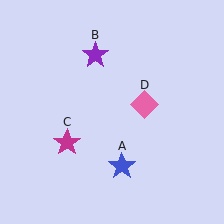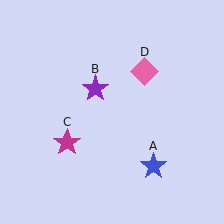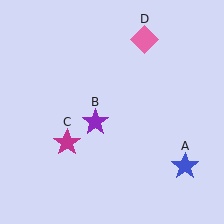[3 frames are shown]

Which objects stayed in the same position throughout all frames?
Magenta star (object C) remained stationary.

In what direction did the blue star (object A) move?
The blue star (object A) moved right.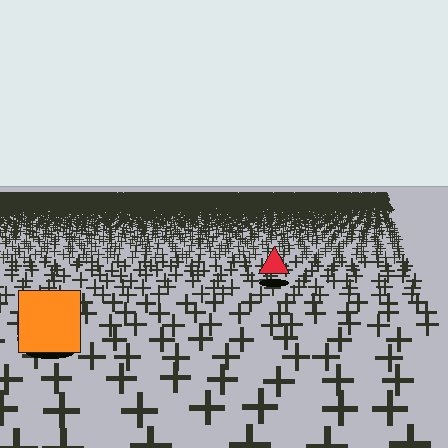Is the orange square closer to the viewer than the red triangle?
Yes. The orange square is closer — you can tell from the texture gradient: the ground texture is coarser near it.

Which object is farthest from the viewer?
The red triangle is farthest from the viewer. It appears smaller and the ground texture around it is denser.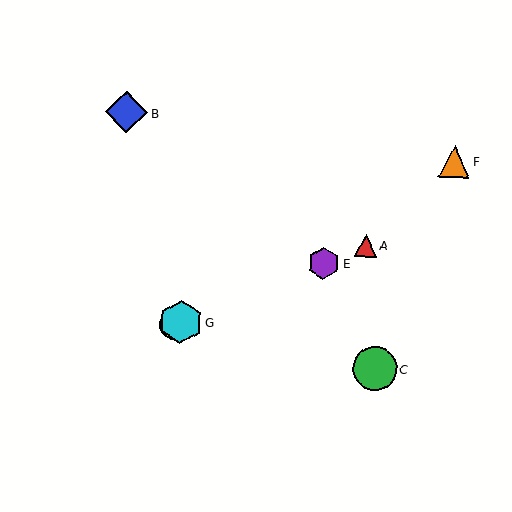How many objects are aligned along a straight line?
4 objects (A, D, E, G) are aligned along a straight line.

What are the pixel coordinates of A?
Object A is at (366, 246).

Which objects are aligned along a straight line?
Objects A, D, E, G are aligned along a straight line.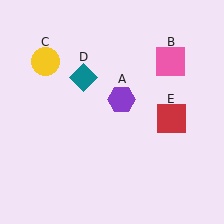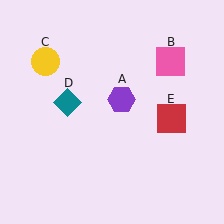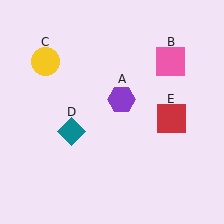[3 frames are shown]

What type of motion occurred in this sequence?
The teal diamond (object D) rotated counterclockwise around the center of the scene.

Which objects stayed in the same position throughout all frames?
Purple hexagon (object A) and pink square (object B) and yellow circle (object C) and red square (object E) remained stationary.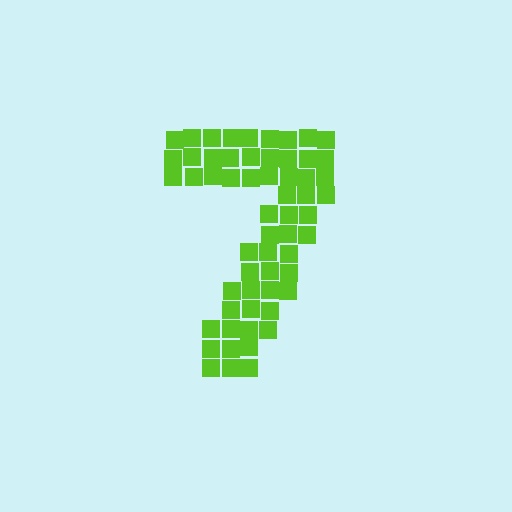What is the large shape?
The large shape is the digit 7.